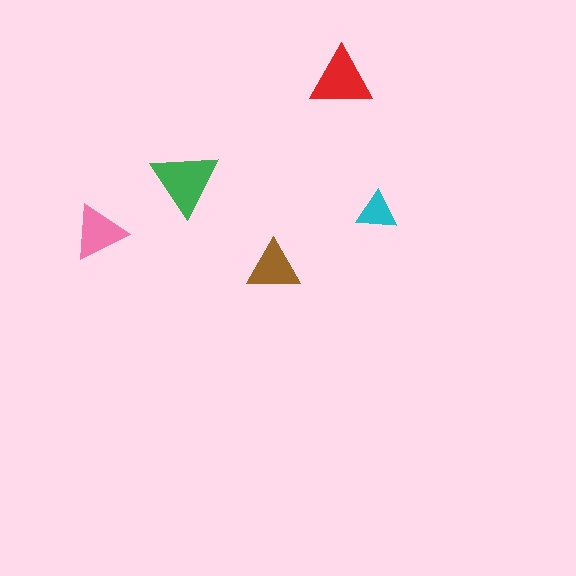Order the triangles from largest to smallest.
the green one, the red one, the pink one, the brown one, the cyan one.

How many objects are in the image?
There are 5 objects in the image.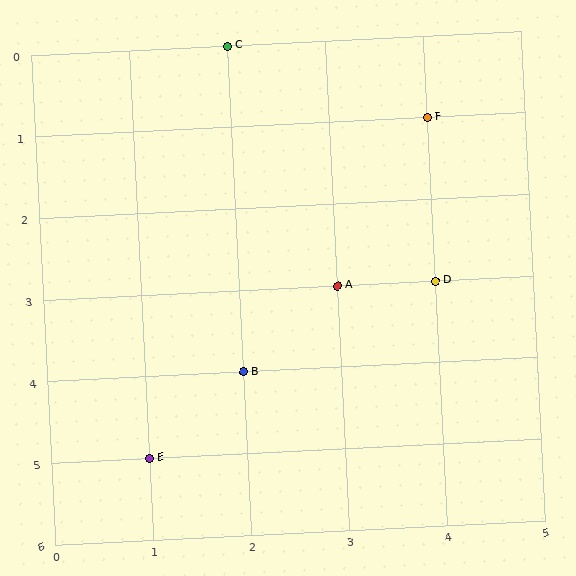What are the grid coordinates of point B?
Point B is at grid coordinates (2, 4).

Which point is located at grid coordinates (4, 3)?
Point D is at (4, 3).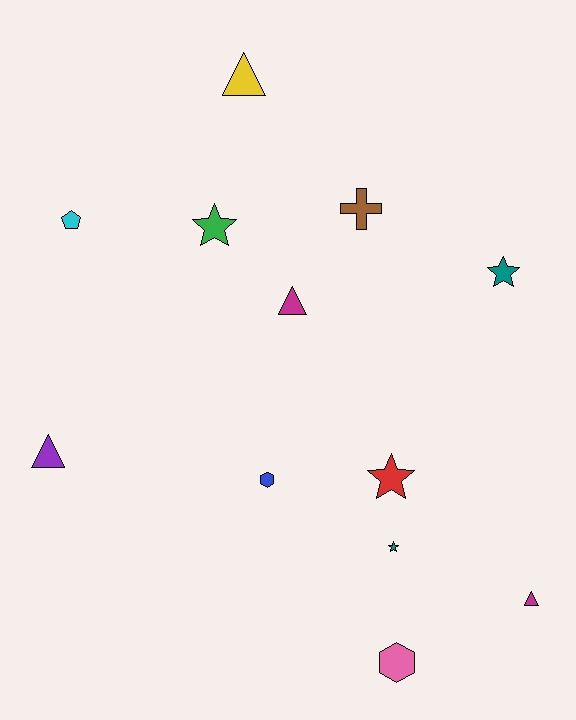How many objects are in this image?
There are 12 objects.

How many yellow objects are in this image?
There is 1 yellow object.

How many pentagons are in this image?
There is 1 pentagon.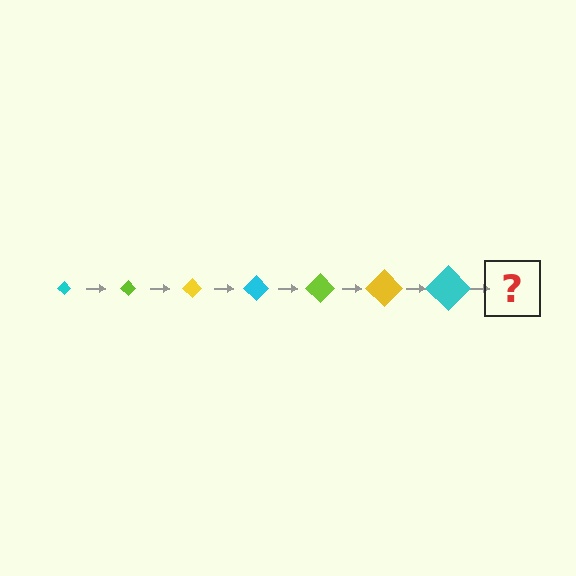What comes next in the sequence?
The next element should be a lime diamond, larger than the previous one.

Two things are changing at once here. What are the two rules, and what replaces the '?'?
The two rules are that the diamond grows larger each step and the color cycles through cyan, lime, and yellow. The '?' should be a lime diamond, larger than the previous one.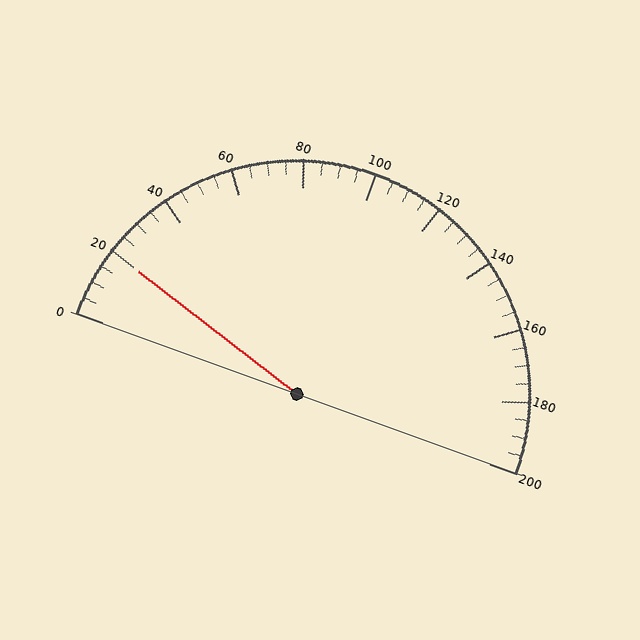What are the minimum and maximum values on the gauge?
The gauge ranges from 0 to 200.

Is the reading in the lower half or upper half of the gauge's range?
The reading is in the lower half of the range (0 to 200).